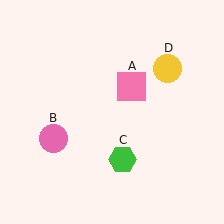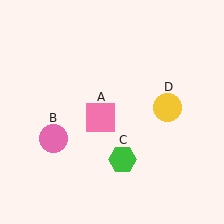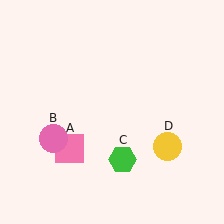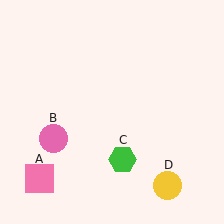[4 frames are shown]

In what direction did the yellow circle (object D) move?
The yellow circle (object D) moved down.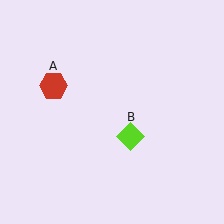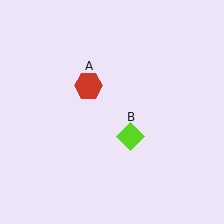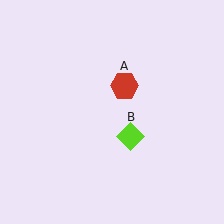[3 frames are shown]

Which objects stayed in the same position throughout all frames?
Lime diamond (object B) remained stationary.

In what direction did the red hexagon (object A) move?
The red hexagon (object A) moved right.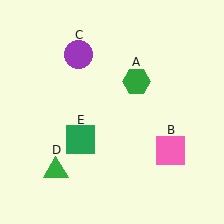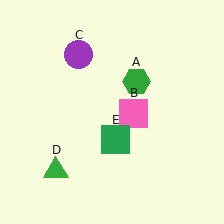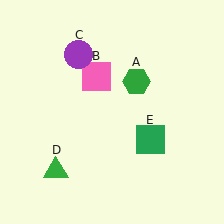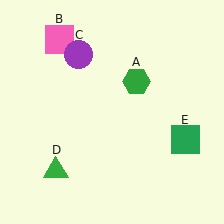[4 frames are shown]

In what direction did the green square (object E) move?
The green square (object E) moved right.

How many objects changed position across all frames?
2 objects changed position: pink square (object B), green square (object E).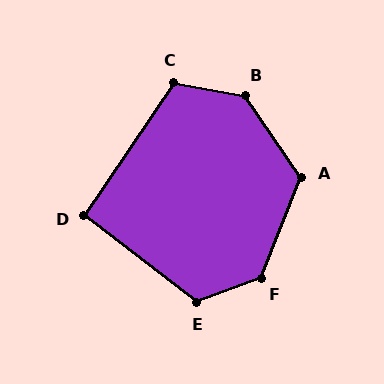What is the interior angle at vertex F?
Approximately 132 degrees (obtuse).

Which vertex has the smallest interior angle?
D, at approximately 93 degrees.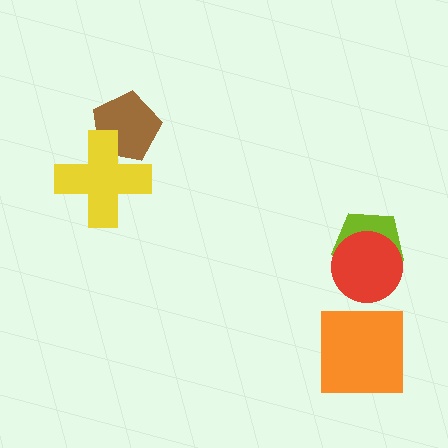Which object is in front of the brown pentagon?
The yellow cross is in front of the brown pentagon.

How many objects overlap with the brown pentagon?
1 object overlaps with the brown pentagon.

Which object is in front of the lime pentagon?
The red circle is in front of the lime pentagon.